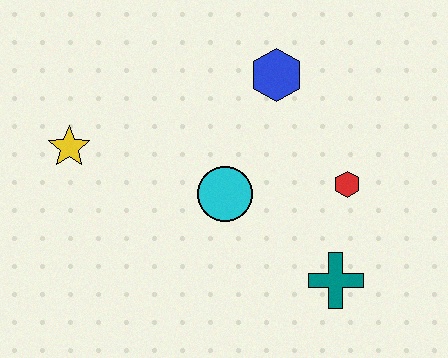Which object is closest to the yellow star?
The cyan circle is closest to the yellow star.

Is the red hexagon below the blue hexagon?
Yes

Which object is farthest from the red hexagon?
The yellow star is farthest from the red hexagon.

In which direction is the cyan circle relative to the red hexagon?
The cyan circle is to the left of the red hexagon.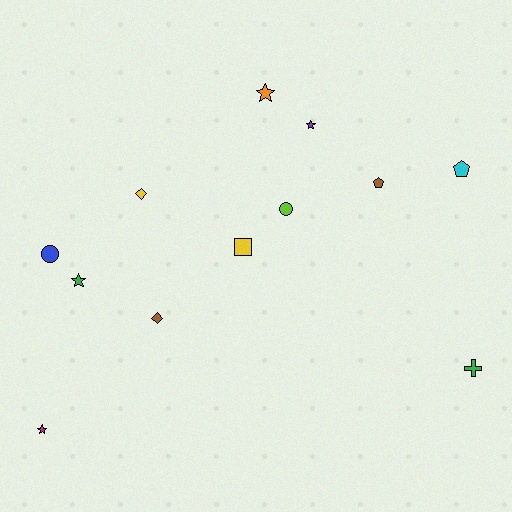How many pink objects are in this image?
There are no pink objects.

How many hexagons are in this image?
There are no hexagons.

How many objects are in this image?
There are 12 objects.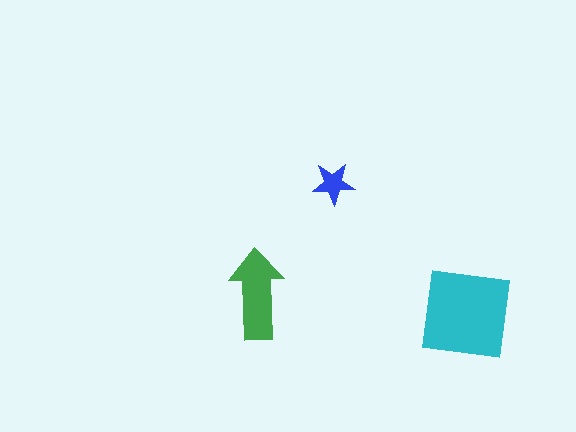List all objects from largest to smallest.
The cyan square, the green arrow, the blue star.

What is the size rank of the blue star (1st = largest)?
3rd.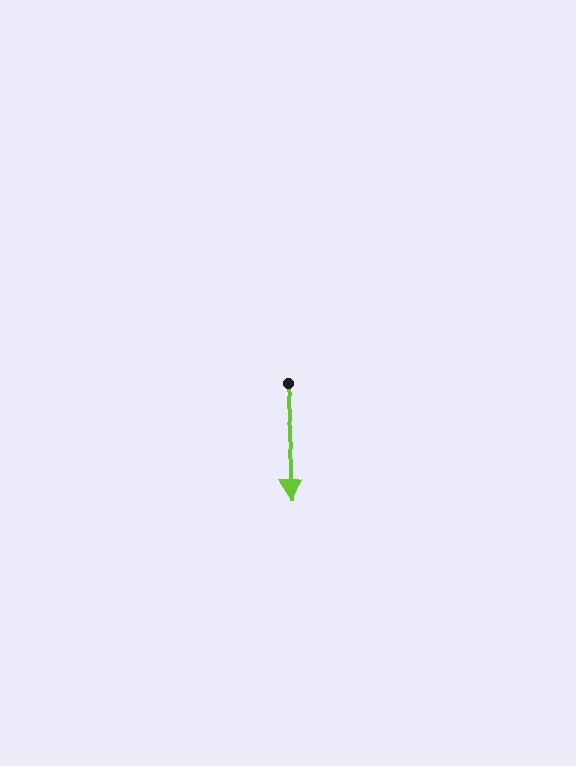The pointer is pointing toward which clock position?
Roughly 6 o'clock.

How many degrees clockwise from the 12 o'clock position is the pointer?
Approximately 177 degrees.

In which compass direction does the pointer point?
South.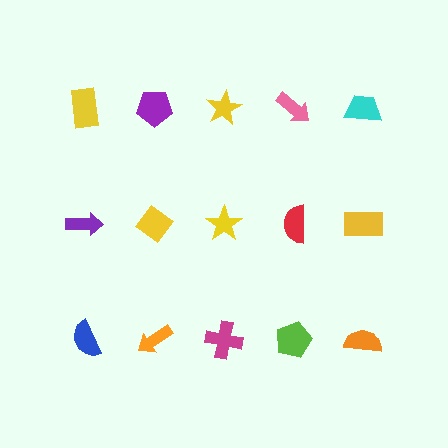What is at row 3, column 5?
An orange semicircle.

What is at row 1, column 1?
A yellow rectangle.